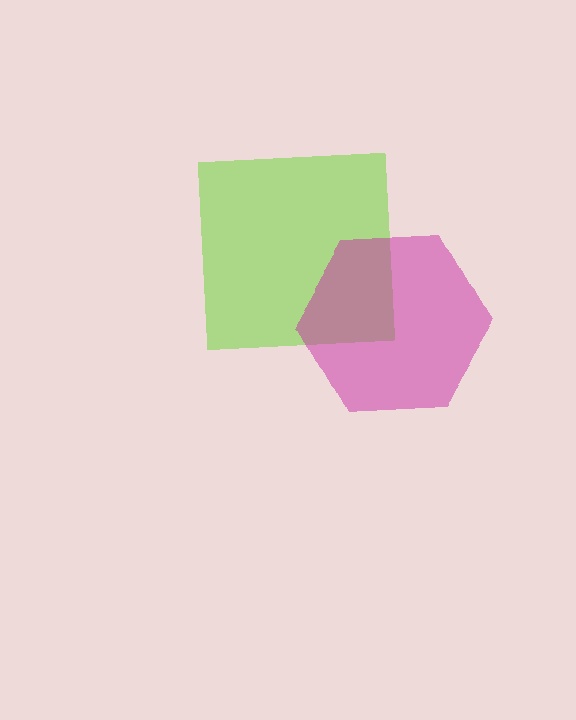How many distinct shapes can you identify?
There are 2 distinct shapes: a lime square, a magenta hexagon.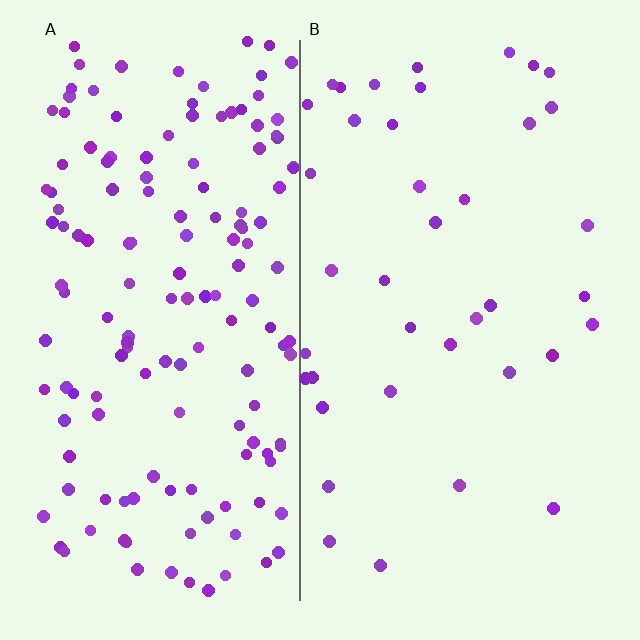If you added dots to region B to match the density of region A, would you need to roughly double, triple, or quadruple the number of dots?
Approximately quadruple.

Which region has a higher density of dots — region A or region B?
A (the left).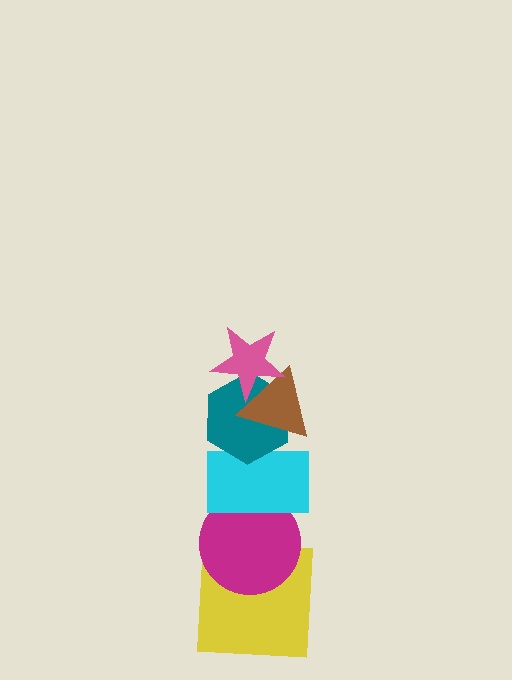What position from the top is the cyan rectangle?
The cyan rectangle is 4th from the top.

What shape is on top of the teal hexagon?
The brown triangle is on top of the teal hexagon.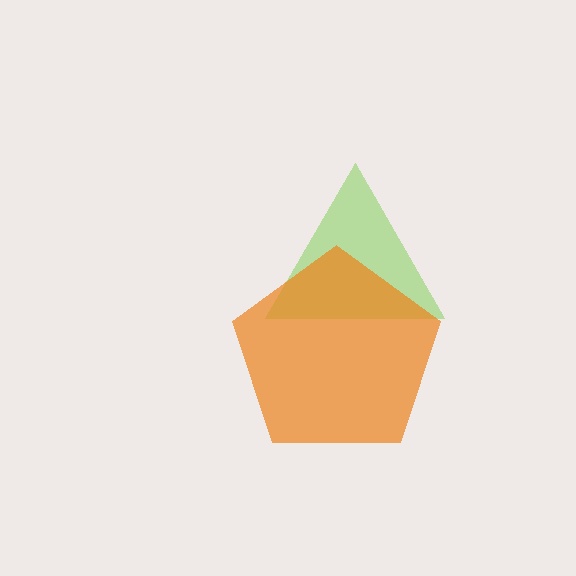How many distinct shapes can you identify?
There are 2 distinct shapes: a lime triangle, an orange pentagon.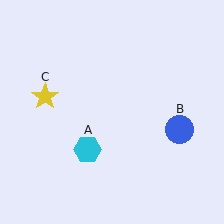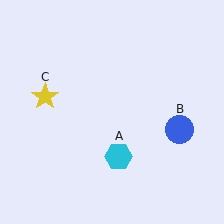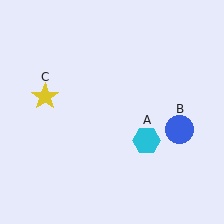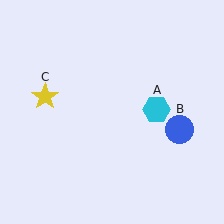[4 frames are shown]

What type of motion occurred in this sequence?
The cyan hexagon (object A) rotated counterclockwise around the center of the scene.